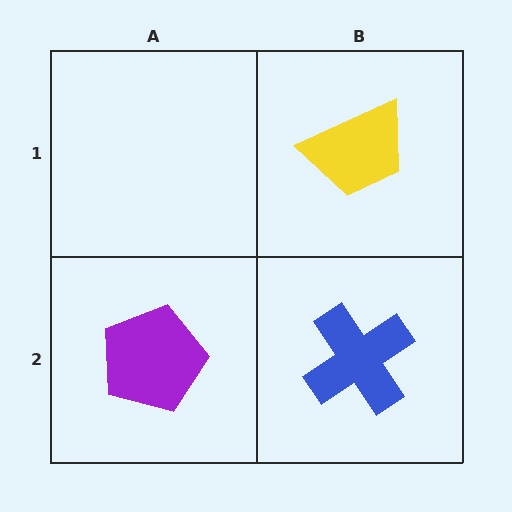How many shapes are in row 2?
2 shapes.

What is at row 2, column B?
A blue cross.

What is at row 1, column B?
A yellow trapezoid.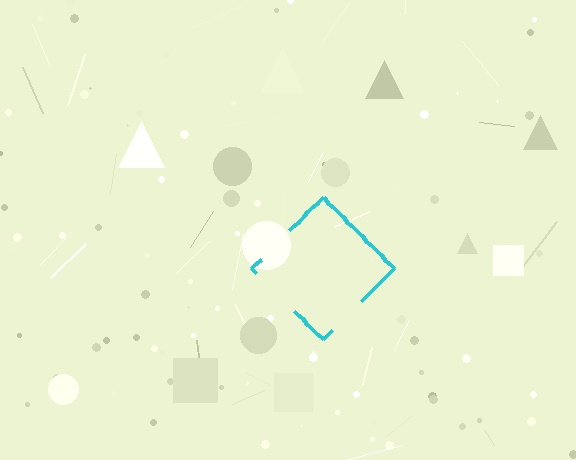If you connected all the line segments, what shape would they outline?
They would outline a diamond.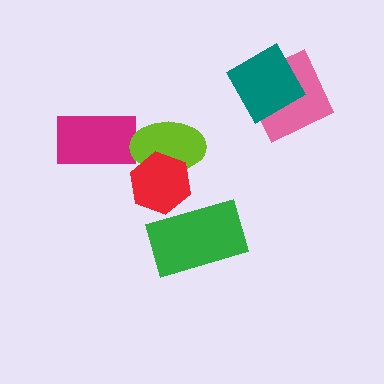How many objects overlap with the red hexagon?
2 objects overlap with the red hexagon.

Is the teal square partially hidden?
No, no other shape covers it.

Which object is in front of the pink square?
The teal square is in front of the pink square.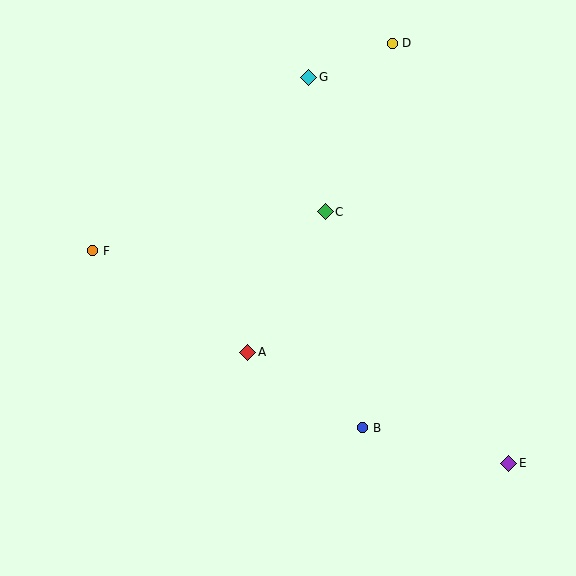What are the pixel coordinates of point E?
Point E is at (509, 463).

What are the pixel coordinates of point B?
Point B is at (363, 428).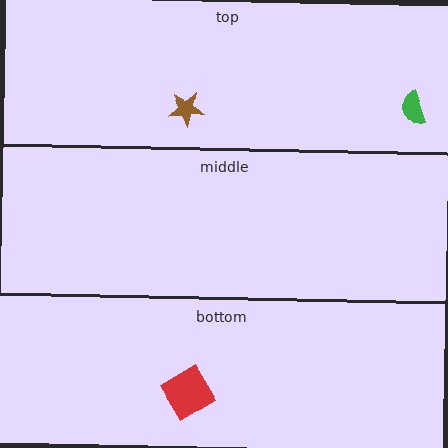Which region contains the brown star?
The top region.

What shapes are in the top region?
The brown star, the green semicircle.